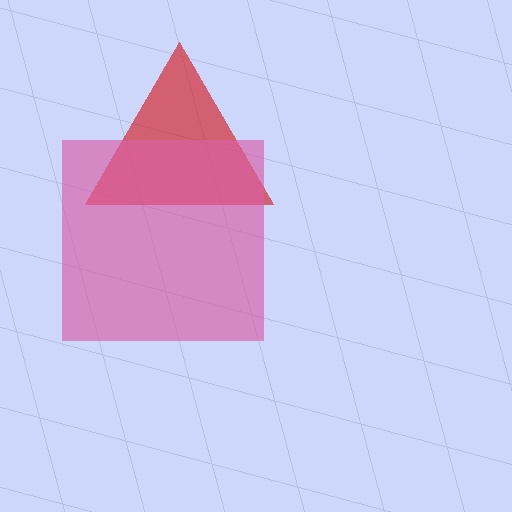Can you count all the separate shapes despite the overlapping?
Yes, there are 2 separate shapes.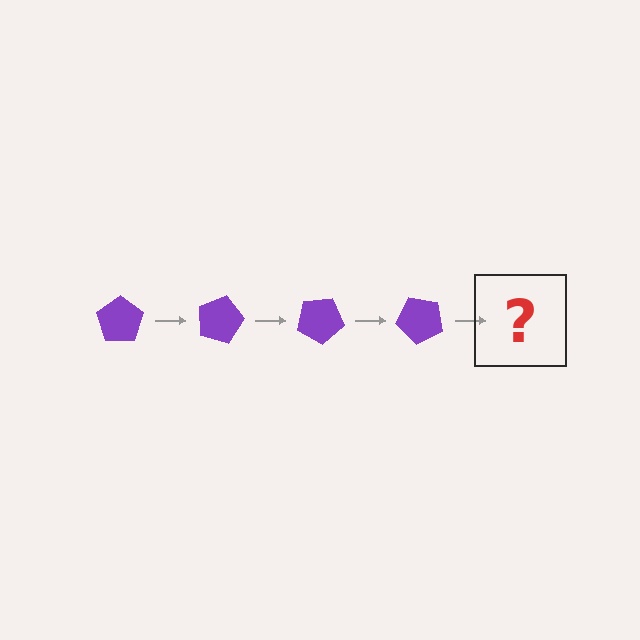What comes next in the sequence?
The next element should be a purple pentagon rotated 60 degrees.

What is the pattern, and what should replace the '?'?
The pattern is that the pentagon rotates 15 degrees each step. The '?' should be a purple pentagon rotated 60 degrees.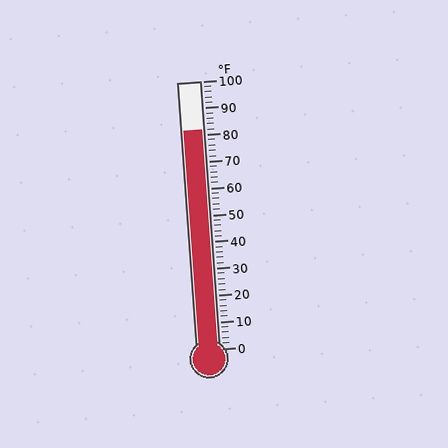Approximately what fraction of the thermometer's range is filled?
The thermometer is filled to approximately 80% of its range.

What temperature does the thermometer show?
The thermometer shows approximately 82°F.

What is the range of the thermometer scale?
The thermometer scale ranges from 0°F to 100°F.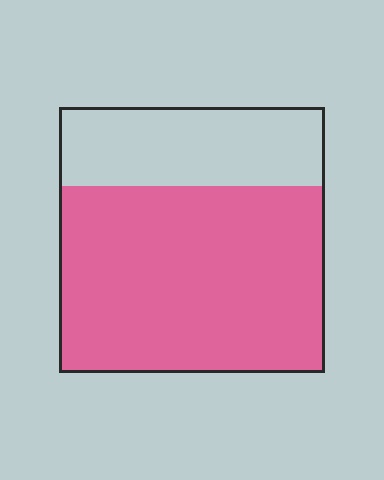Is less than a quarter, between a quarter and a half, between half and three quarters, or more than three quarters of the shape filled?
Between half and three quarters.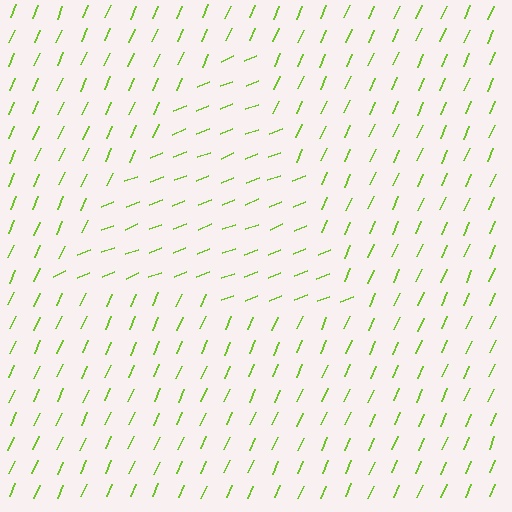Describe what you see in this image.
The image is filled with small lime line segments. A triangle region in the image has lines oriented differently from the surrounding lines, creating a visible texture boundary.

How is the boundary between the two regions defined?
The boundary is defined purely by a change in line orientation (approximately 45 degrees difference). All lines are the same color and thickness.